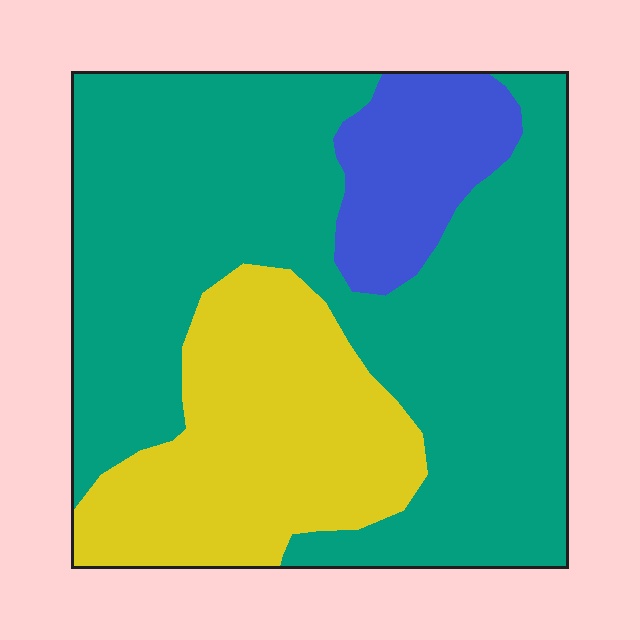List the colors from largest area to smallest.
From largest to smallest: teal, yellow, blue.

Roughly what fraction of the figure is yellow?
Yellow covers 26% of the figure.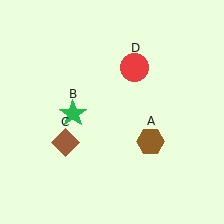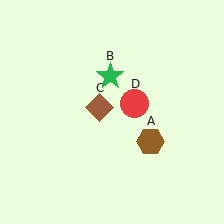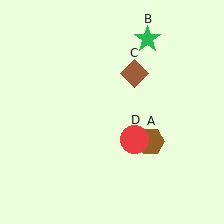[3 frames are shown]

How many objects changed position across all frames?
3 objects changed position: green star (object B), brown diamond (object C), red circle (object D).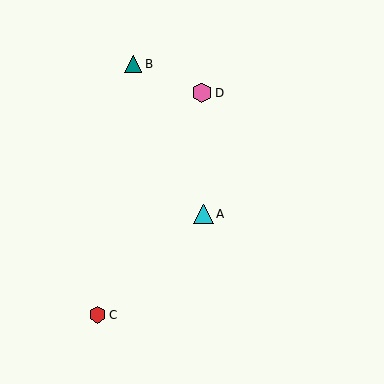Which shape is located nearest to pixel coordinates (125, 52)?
The teal triangle (labeled B) at (133, 64) is nearest to that location.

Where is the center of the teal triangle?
The center of the teal triangle is at (133, 64).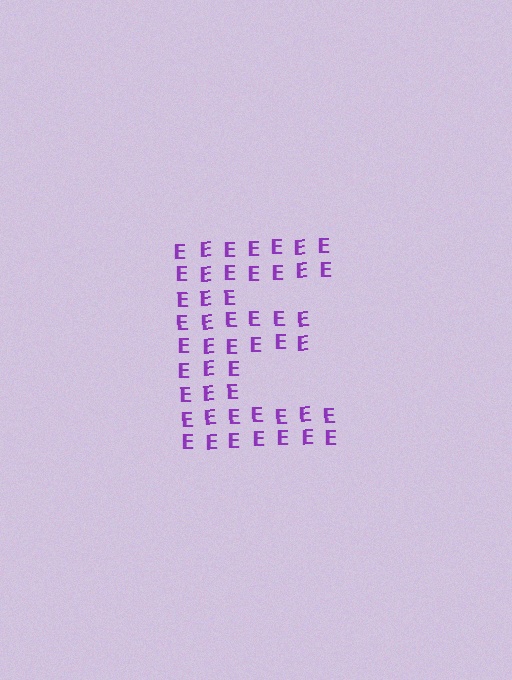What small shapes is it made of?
It is made of small letter E's.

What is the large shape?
The large shape is the letter E.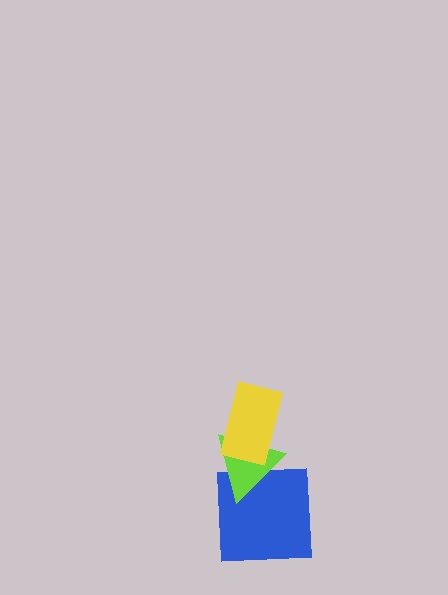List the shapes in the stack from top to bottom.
From top to bottom: the yellow rectangle, the lime triangle, the blue square.